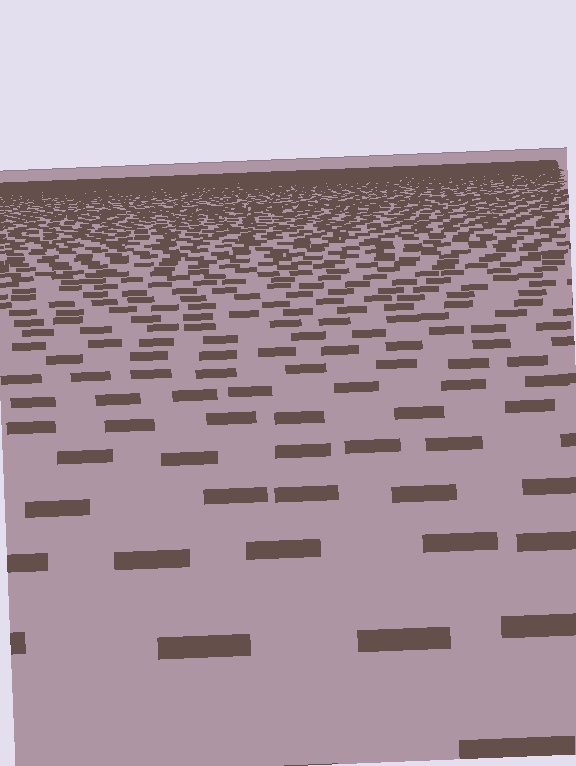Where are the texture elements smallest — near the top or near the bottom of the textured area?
Near the top.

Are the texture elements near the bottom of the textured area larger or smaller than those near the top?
Larger. Near the bottom, elements are closer to the viewer and appear at a bigger on-screen size.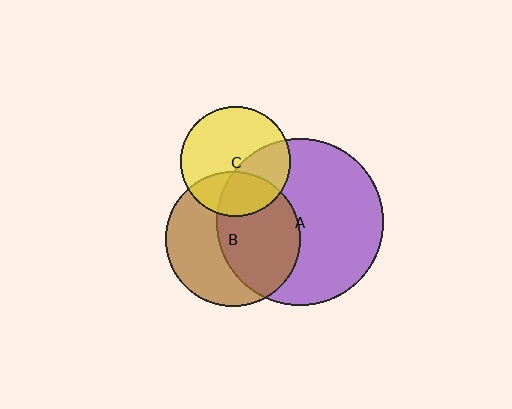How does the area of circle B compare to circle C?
Approximately 1.5 times.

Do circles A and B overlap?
Yes.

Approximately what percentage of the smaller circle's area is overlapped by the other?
Approximately 55%.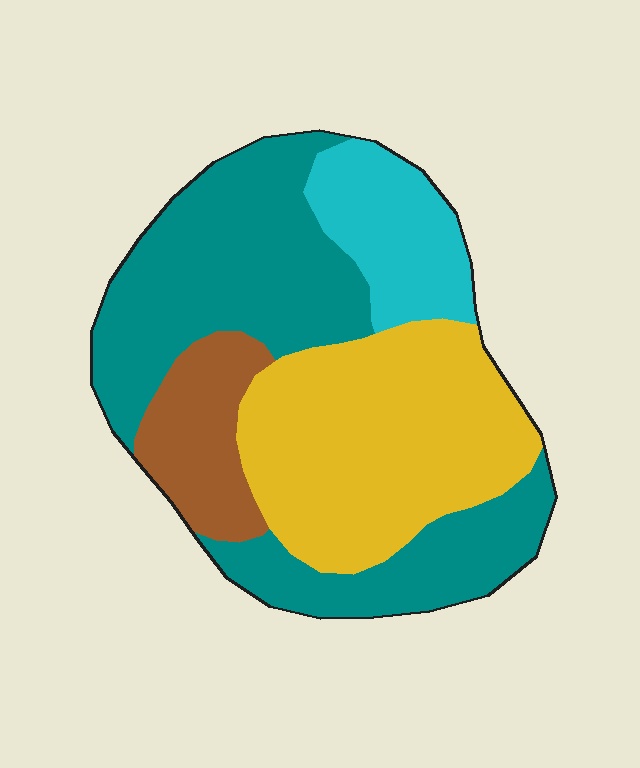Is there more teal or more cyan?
Teal.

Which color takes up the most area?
Teal, at roughly 40%.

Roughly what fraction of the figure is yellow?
Yellow covers around 35% of the figure.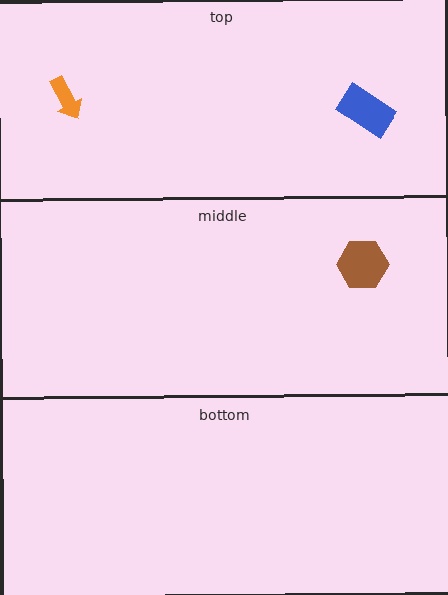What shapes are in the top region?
The orange arrow, the blue rectangle.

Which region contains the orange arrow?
The top region.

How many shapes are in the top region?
2.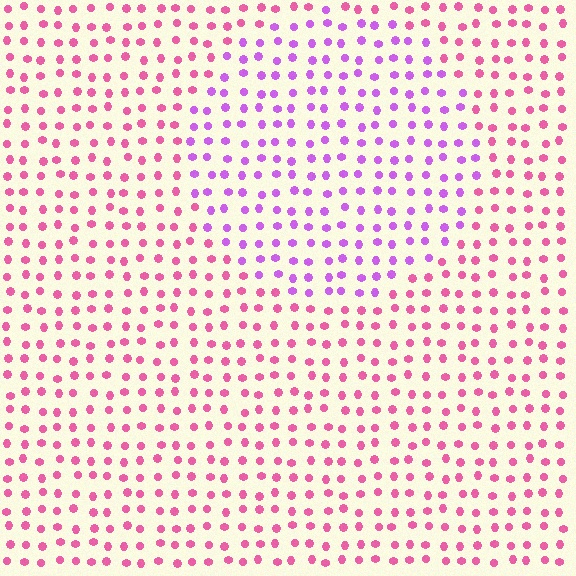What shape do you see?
I see a circle.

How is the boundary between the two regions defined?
The boundary is defined purely by a slight shift in hue (about 42 degrees). Spacing, size, and orientation are identical on both sides.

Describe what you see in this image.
The image is filled with small pink elements in a uniform arrangement. A circle-shaped region is visible where the elements are tinted to a slightly different hue, forming a subtle color boundary.